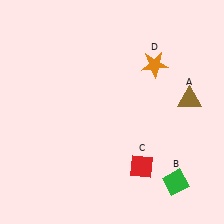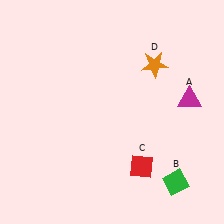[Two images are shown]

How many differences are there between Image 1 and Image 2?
There is 1 difference between the two images.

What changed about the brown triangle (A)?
In Image 1, A is brown. In Image 2, it changed to magenta.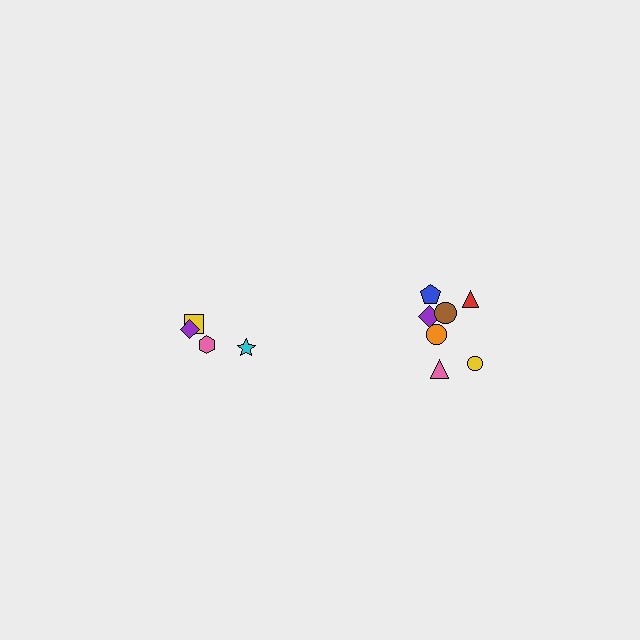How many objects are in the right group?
There are 7 objects.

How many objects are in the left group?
There are 4 objects.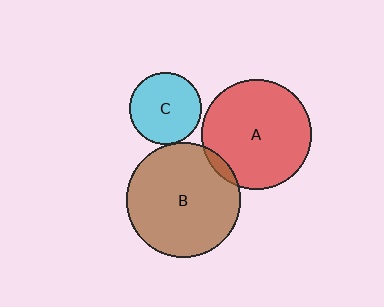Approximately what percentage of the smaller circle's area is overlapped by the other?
Approximately 5%.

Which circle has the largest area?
Circle B (brown).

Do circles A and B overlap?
Yes.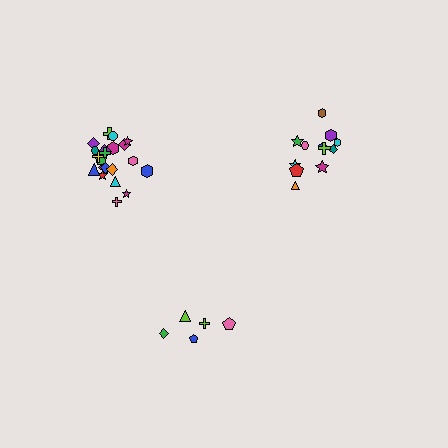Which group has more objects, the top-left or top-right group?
The top-left group.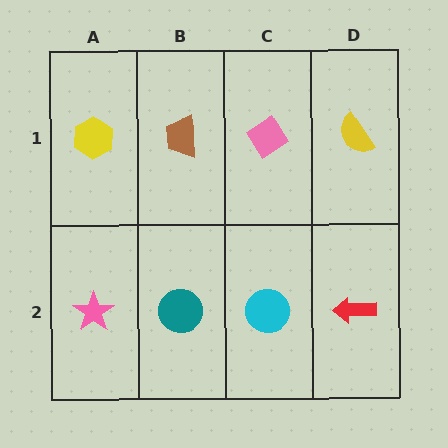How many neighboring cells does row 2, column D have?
2.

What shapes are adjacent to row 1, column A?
A pink star (row 2, column A), a brown trapezoid (row 1, column B).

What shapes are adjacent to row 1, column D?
A red arrow (row 2, column D), a pink diamond (row 1, column C).